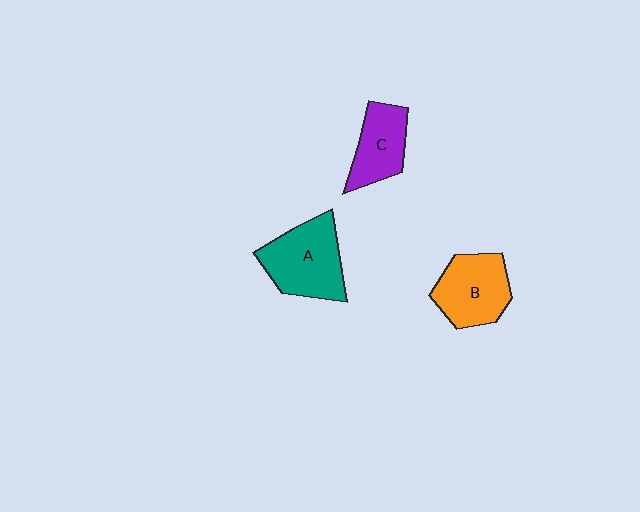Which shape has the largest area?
Shape A (teal).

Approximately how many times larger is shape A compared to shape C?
Approximately 1.4 times.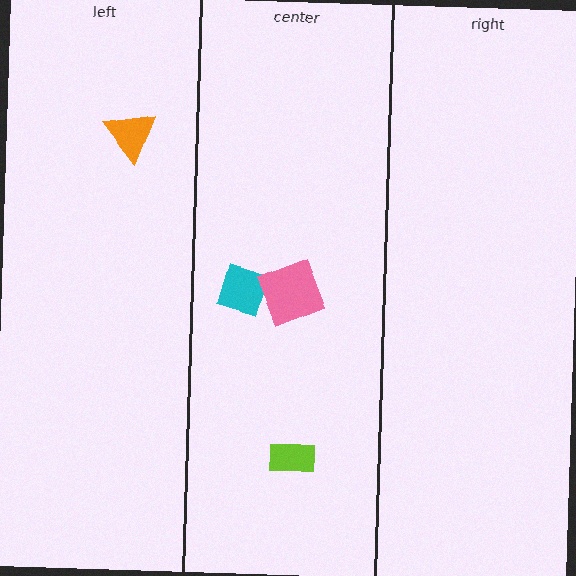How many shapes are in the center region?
3.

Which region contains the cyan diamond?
The center region.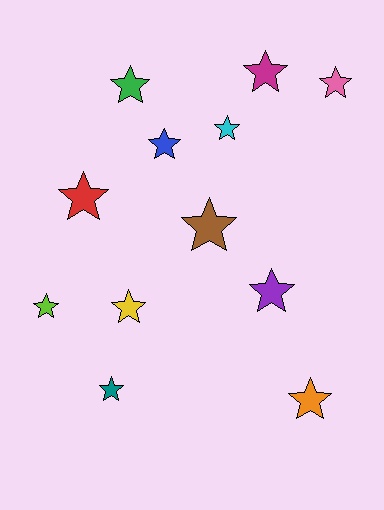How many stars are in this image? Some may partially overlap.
There are 12 stars.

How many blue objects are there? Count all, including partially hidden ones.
There is 1 blue object.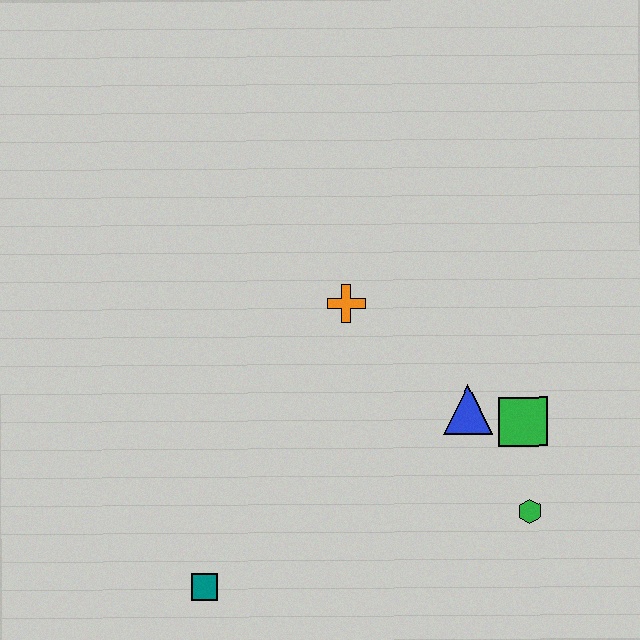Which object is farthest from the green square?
The teal square is farthest from the green square.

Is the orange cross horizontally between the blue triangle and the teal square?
Yes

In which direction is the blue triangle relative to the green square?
The blue triangle is to the left of the green square.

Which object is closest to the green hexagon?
The green square is closest to the green hexagon.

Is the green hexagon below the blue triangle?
Yes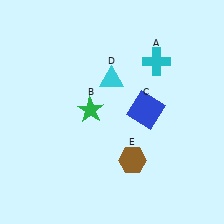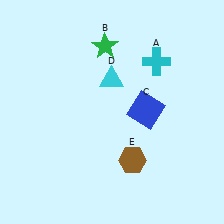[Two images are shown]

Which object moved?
The green star (B) moved up.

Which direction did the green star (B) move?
The green star (B) moved up.